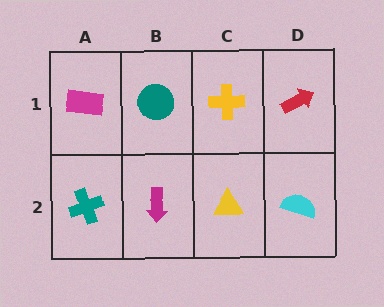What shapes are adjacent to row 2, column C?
A yellow cross (row 1, column C), a magenta arrow (row 2, column B), a cyan semicircle (row 2, column D).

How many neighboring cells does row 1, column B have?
3.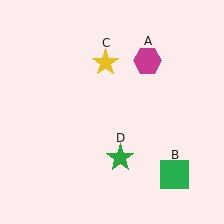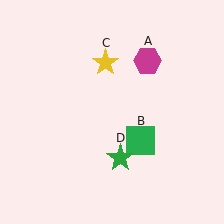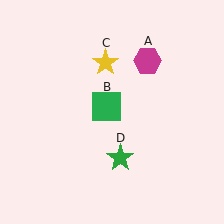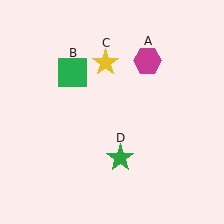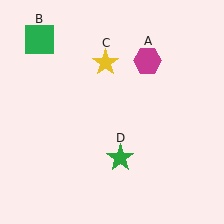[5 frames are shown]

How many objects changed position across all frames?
1 object changed position: green square (object B).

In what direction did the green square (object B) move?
The green square (object B) moved up and to the left.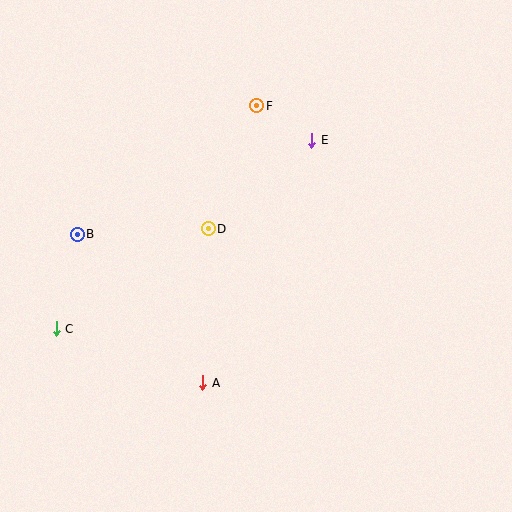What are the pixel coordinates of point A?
Point A is at (203, 383).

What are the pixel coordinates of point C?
Point C is at (56, 329).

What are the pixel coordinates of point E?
Point E is at (312, 140).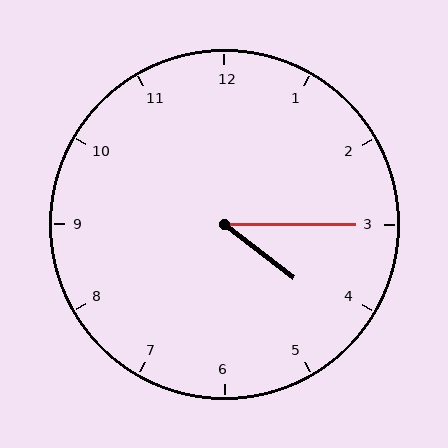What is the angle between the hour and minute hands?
Approximately 38 degrees.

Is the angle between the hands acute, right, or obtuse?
It is acute.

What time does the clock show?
4:15.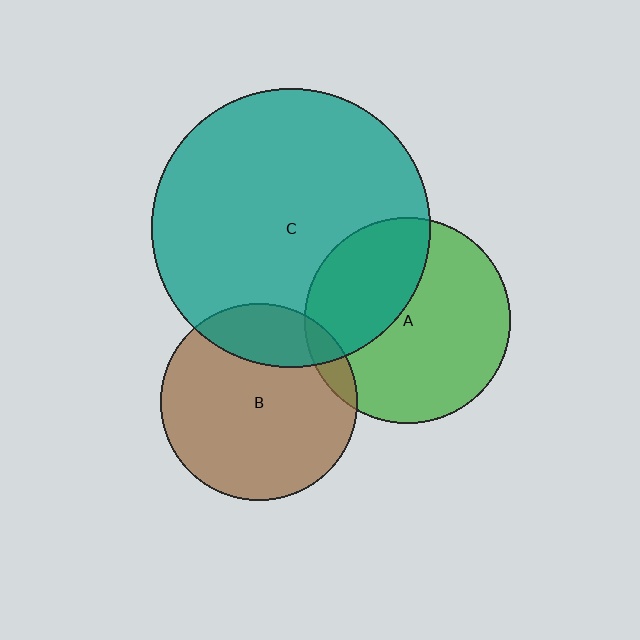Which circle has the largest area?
Circle C (teal).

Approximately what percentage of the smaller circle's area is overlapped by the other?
Approximately 20%.